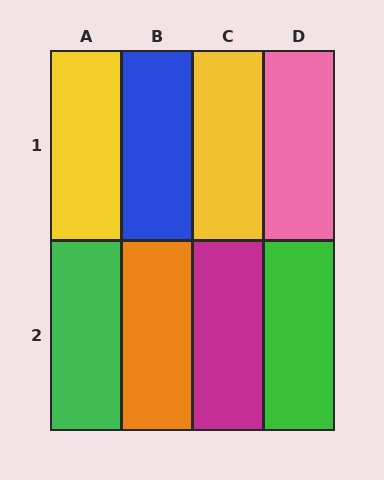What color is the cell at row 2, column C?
Magenta.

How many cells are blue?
1 cell is blue.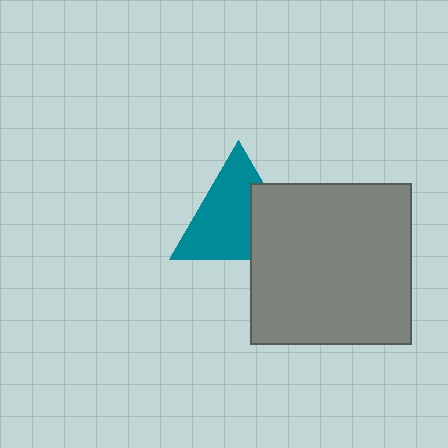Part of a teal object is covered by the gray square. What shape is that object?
It is a triangle.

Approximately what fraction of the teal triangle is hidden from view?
Roughly 33% of the teal triangle is hidden behind the gray square.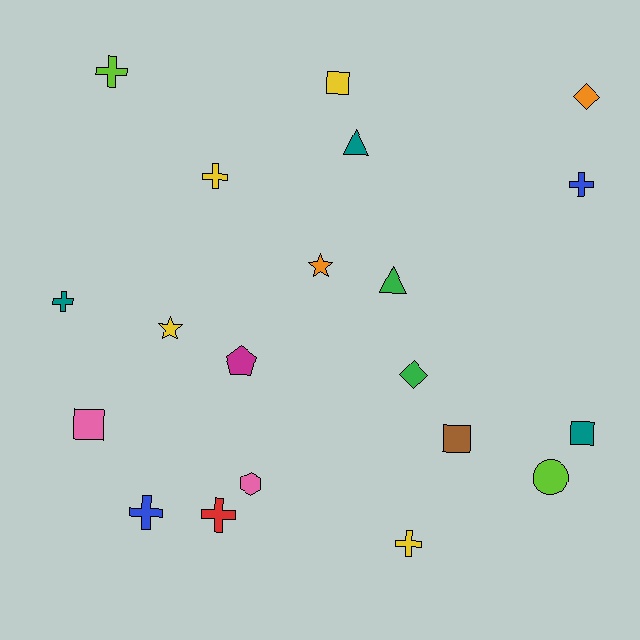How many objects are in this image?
There are 20 objects.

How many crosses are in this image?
There are 7 crosses.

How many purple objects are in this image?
There are no purple objects.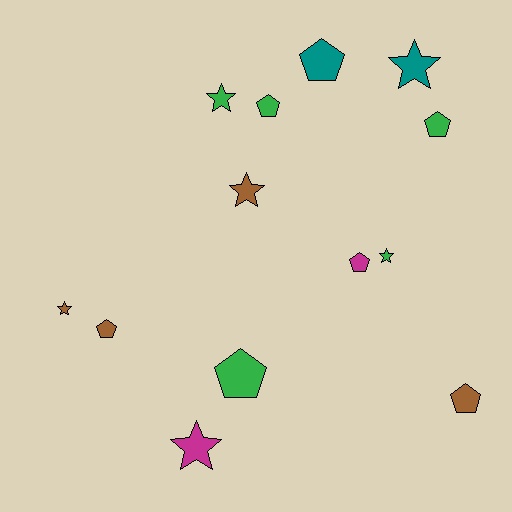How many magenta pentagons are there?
There is 1 magenta pentagon.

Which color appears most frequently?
Green, with 5 objects.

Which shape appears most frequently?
Pentagon, with 7 objects.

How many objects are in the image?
There are 13 objects.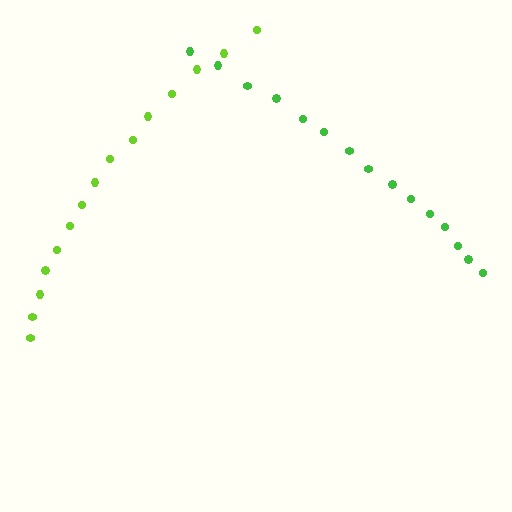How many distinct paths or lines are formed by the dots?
There are 2 distinct paths.